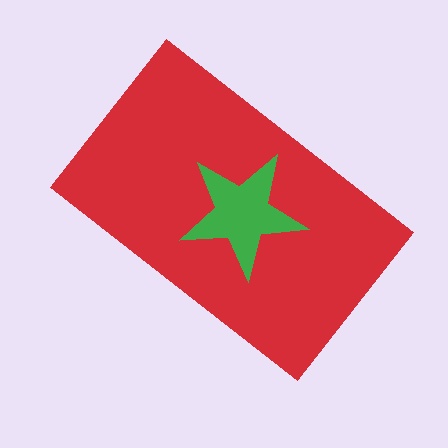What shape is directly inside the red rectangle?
The green star.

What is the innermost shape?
The green star.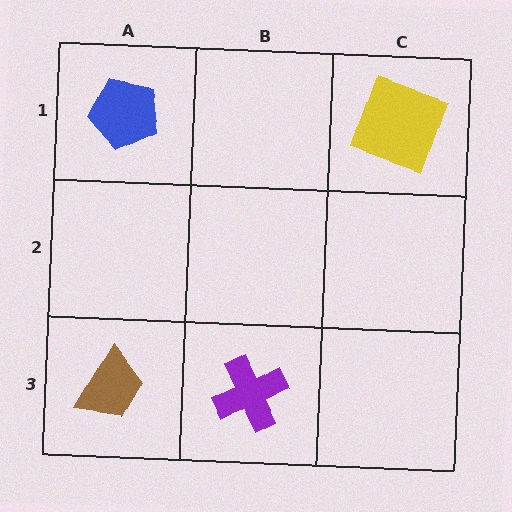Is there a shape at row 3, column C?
No, that cell is empty.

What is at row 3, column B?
A purple cross.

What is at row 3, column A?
A brown trapezoid.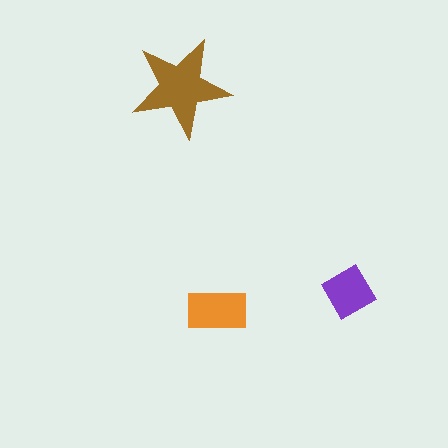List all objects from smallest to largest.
The purple diamond, the orange rectangle, the brown star.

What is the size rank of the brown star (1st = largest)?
1st.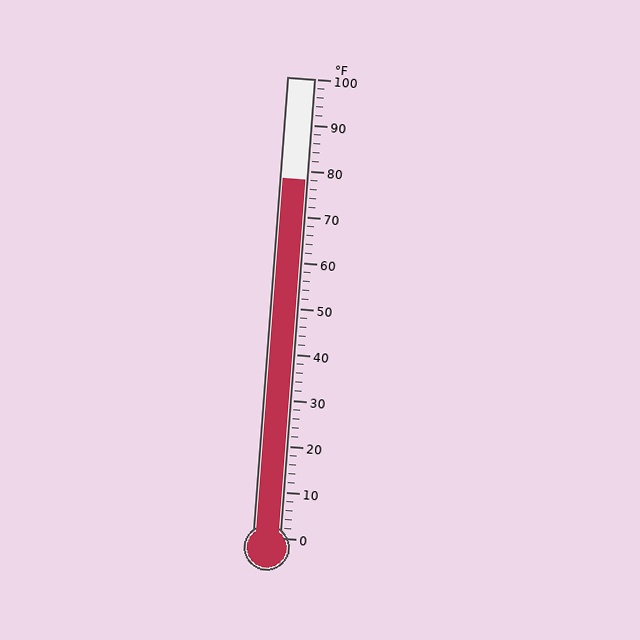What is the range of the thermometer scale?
The thermometer scale ranges from 0°F to 100°F.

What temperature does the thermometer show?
The thermometer shows approximately 78°F.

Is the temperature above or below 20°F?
The temperature is above 20°F.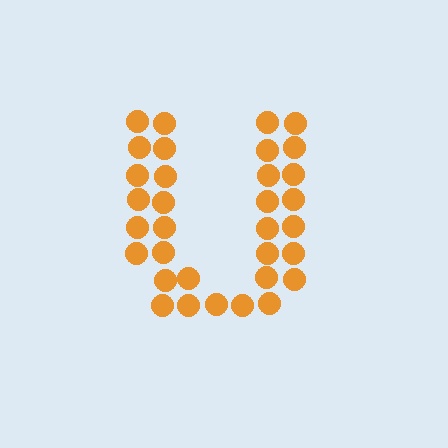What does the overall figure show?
The overall figure shows the letter U.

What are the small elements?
The small elements are circles.